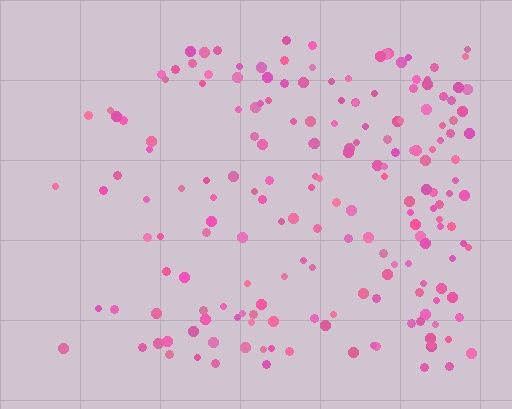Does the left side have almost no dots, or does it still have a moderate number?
Still a moderate number, just noticeably fewer than the right.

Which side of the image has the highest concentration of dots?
The right.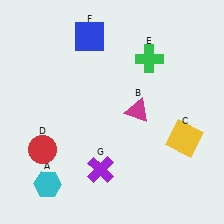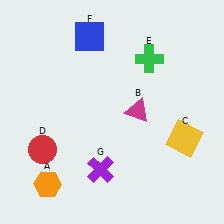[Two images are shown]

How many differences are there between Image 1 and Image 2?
There is 1 difference between the two images.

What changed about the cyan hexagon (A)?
In Image 1, A is cyan. In Image 2, it changed to orange.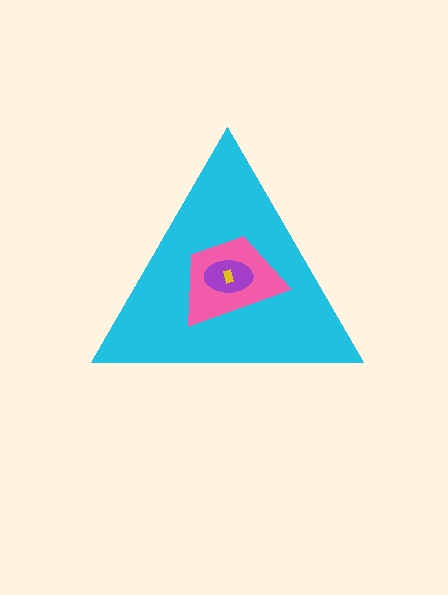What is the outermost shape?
The cyan triangle.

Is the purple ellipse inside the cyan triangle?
Yes.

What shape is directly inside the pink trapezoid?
The purple ellipse.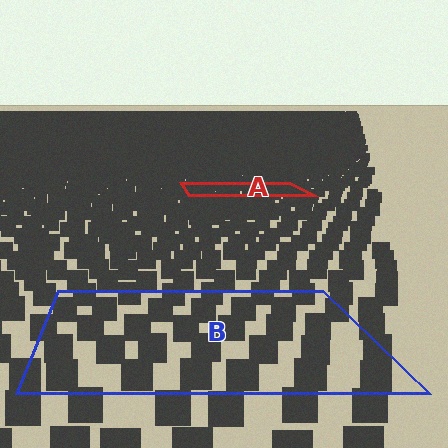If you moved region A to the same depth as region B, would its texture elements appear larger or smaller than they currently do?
They would appear larger. At a closer depth, the same texture elements are projected at a bigger on-screen size.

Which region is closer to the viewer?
Region B is closer. The texture elements there are larger and more spread out.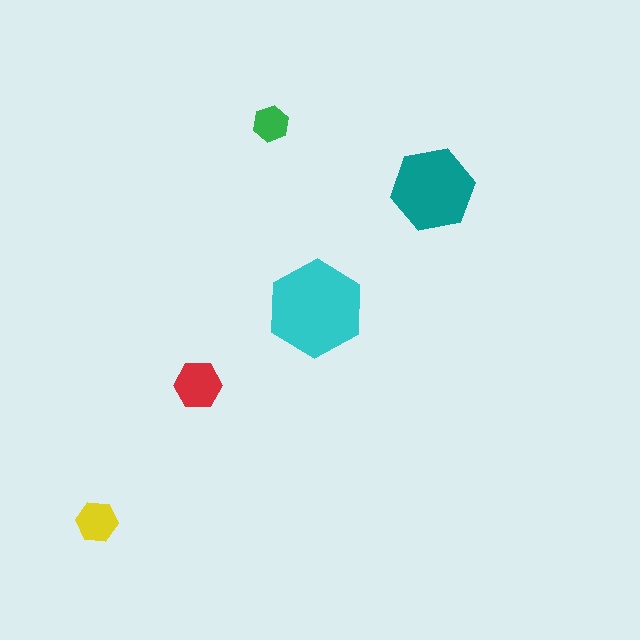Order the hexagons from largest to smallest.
the cyan one, the teal one, the red one, the yellow one, the green one.